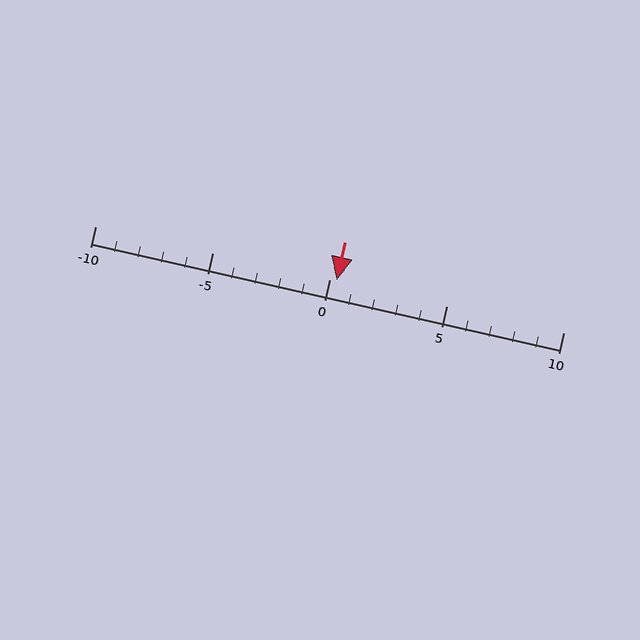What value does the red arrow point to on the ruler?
The red arrow points to approximately 0.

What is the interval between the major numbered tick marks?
The major tick marks are spaced 5 units apart.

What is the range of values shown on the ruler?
The ruler shows values from -10 to 10.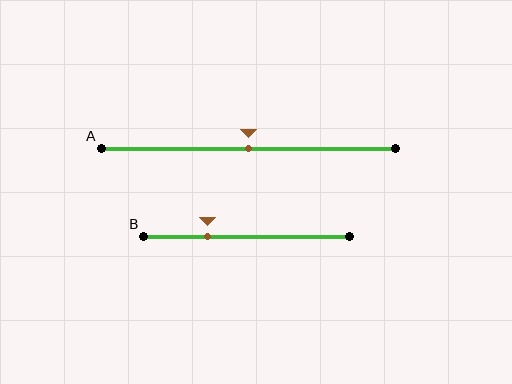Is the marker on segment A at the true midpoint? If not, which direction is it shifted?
Yes, the marker on segment A is at the true midpoint.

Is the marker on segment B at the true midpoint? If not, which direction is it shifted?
No, the marker on segment B is shifted to the left by about 19% of the segment length.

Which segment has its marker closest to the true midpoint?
Segment A has its marker closest to the true midpoint.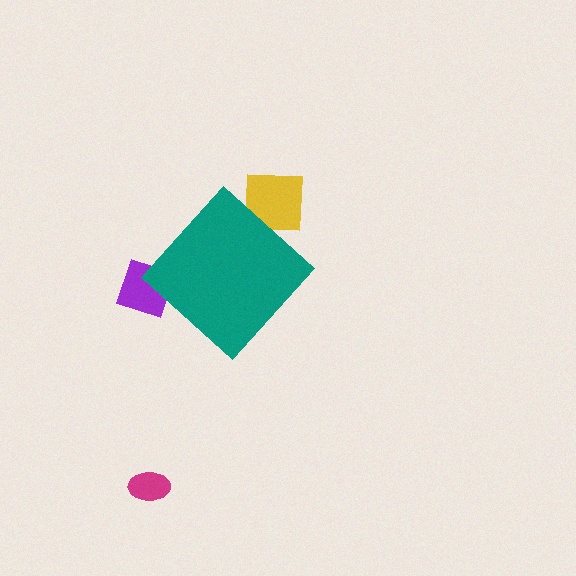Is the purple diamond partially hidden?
Yes, the purple diamond is partially hidden behind the teal diamond.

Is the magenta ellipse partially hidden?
No, the magenta ellipse is fully visible.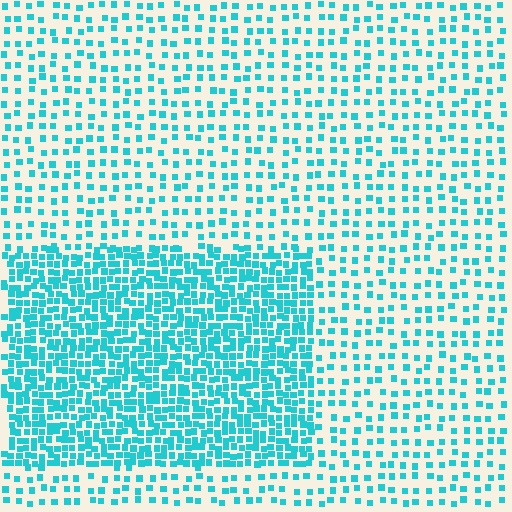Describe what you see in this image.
The image contains small cyan elements arranged at two different densities. A rectangle-shaped region is visible where the elements are more densely packed than the surrounding area.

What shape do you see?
I see a rectangle.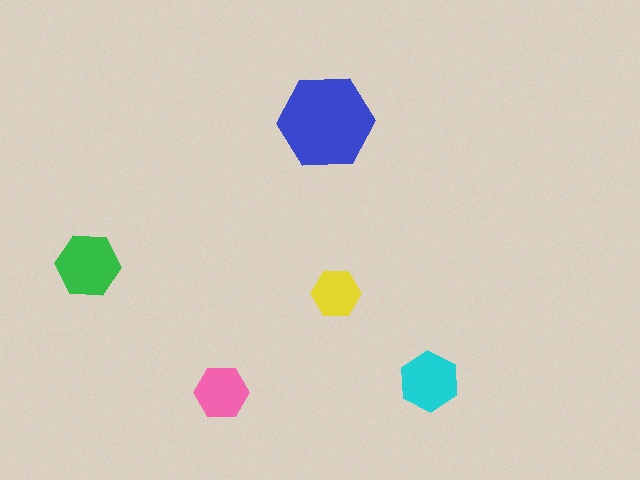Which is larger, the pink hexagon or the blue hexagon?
The blue one.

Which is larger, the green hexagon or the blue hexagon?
The blue one.